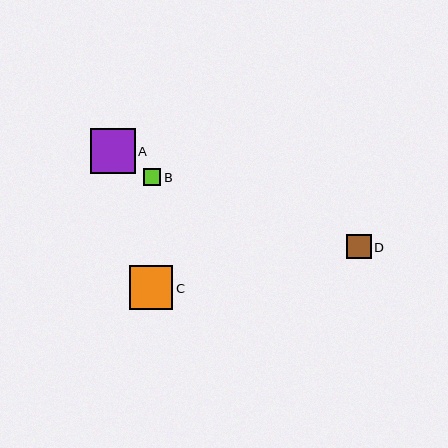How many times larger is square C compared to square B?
Square C is approximately 2.6 times the size of square B.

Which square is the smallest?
Square B is the smallest with a size of approximately 17 pixels.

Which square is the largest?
Square A is the largest with a size of approximately 45 pixels.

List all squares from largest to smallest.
From largest to smallest: A, C, D, B.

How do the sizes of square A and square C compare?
Square A and square C are approximately the same size.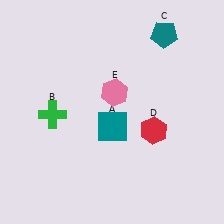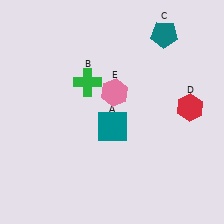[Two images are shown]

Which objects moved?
The objects that moved are: the green cross (B), the red hexagon (D).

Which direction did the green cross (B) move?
The green cross (B) moved right.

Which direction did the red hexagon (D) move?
The red hexagon (D) moved right.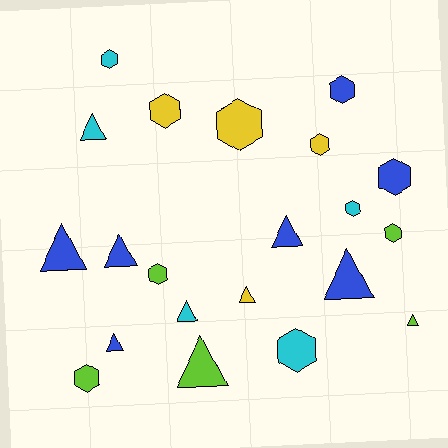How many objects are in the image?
There are 21 objects.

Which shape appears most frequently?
Hexagon, with 11 objects.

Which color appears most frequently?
Blue, with 7 objects.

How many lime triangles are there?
There are 2 lime triangles.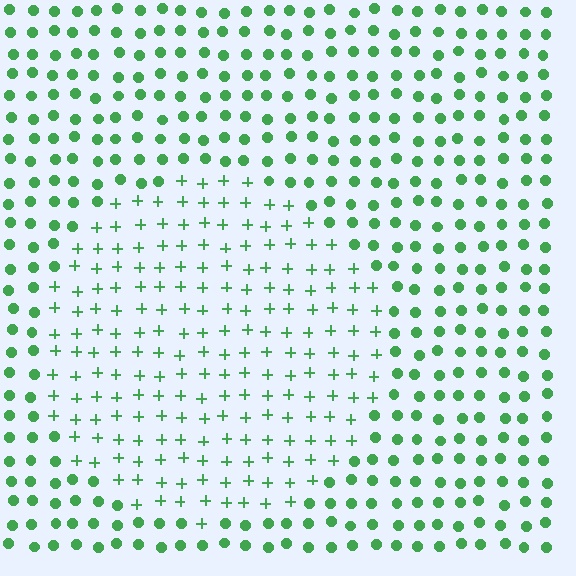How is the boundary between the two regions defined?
The boundary is defined by a change in element shape: plus signs inside vs. circles outside. All elements share the same color and spacing.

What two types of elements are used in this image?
The image uses plus signs inside the circle region and circles outside it.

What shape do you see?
I see a circle.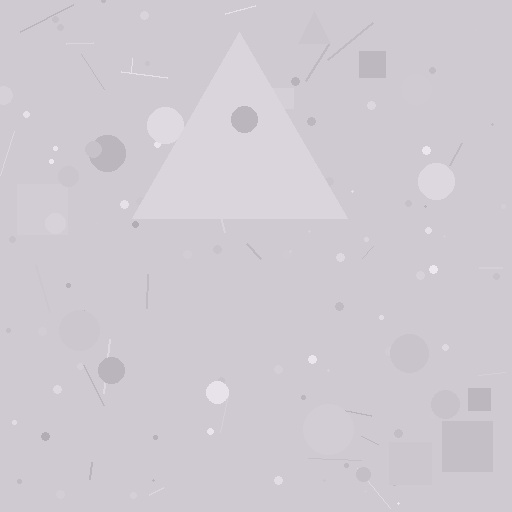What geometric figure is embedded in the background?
A triangle is embedded in the background.